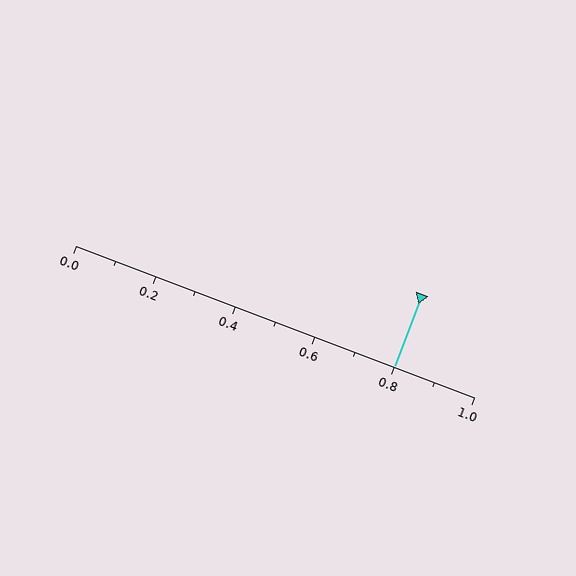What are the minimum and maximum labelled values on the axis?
The axis runs from 0.0 to 1.0.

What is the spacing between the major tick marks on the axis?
The major ticks are spaced 0.2 apart.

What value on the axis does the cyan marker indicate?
The marker indicates approximately 0.8.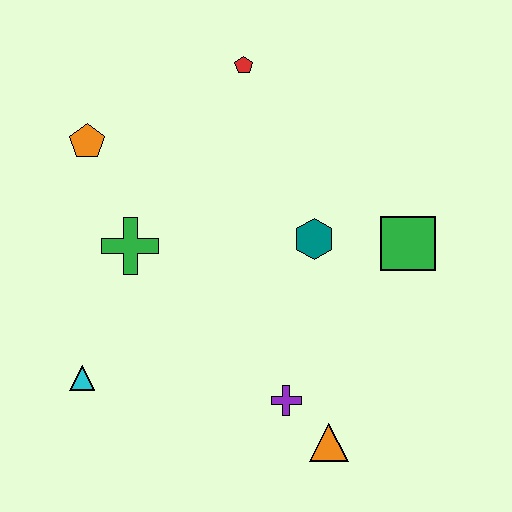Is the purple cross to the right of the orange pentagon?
Yes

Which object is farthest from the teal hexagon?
The cyan triangle is farthest from the teal hexagon.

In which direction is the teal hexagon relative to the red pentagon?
The teal hexagon is below the red pentagon.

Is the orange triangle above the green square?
No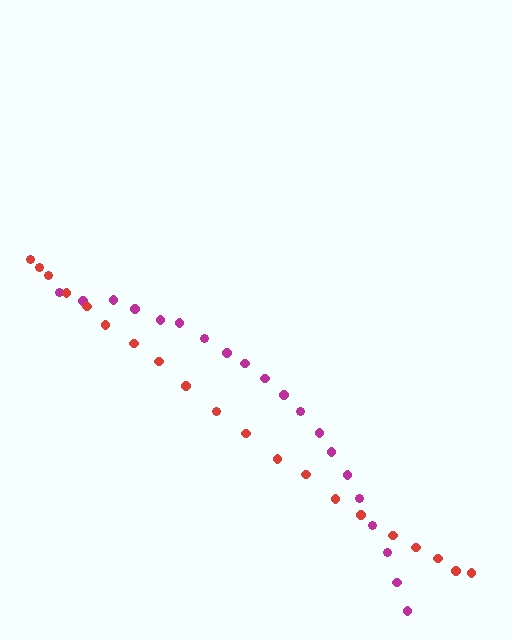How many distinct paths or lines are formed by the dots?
There are 2 distinct paths.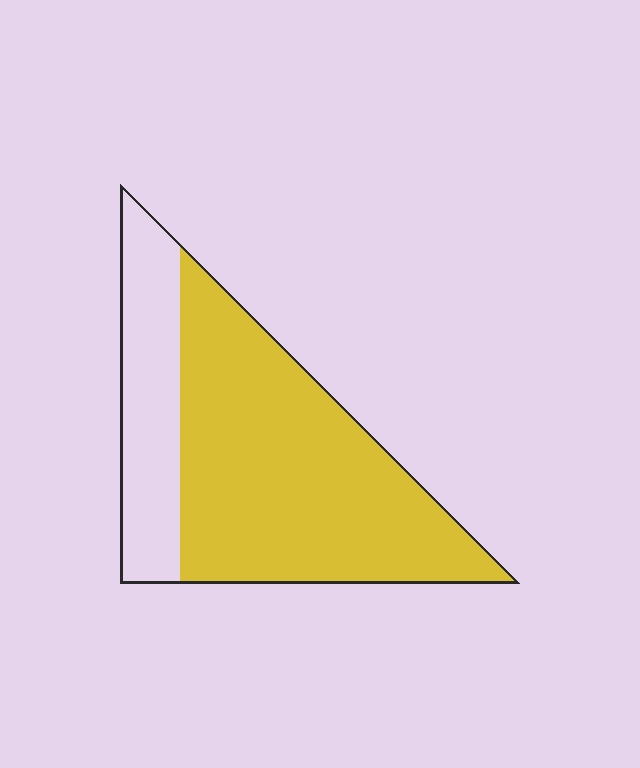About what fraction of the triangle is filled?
About three quarters (3/4).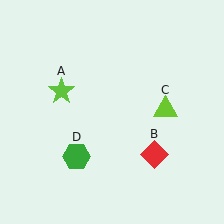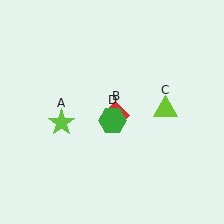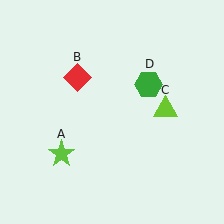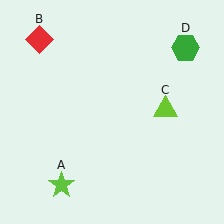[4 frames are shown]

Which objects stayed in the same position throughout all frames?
Lime triangle (object C) remained stationary.